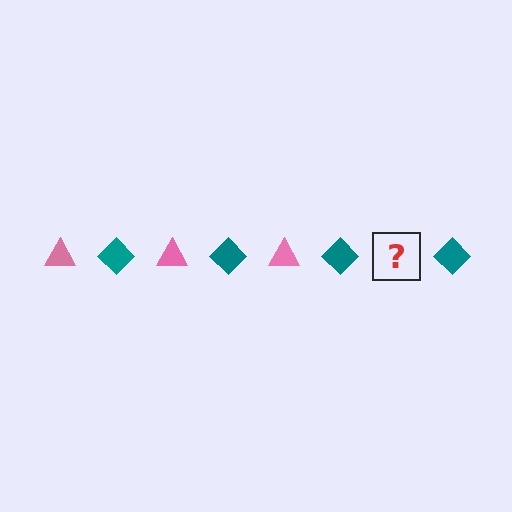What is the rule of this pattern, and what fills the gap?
The rule is that the pattern alternates between pink triangle and teal diamond. The gap should be filled with a pink triangle.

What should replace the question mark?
The question mark should be replaced with a pink triangle.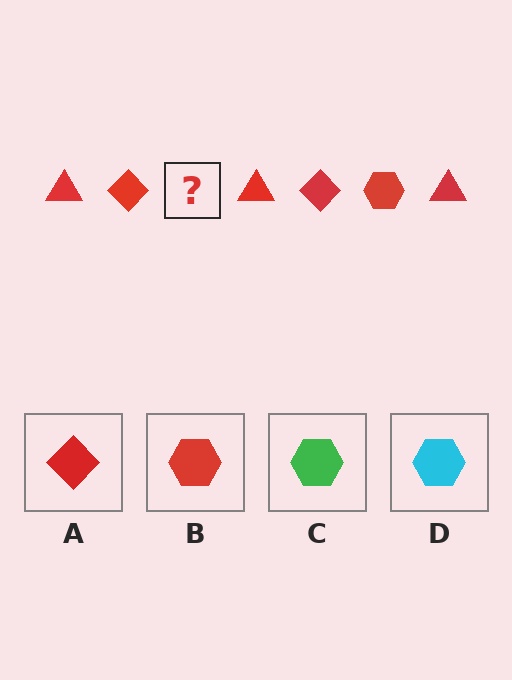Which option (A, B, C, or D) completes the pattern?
B.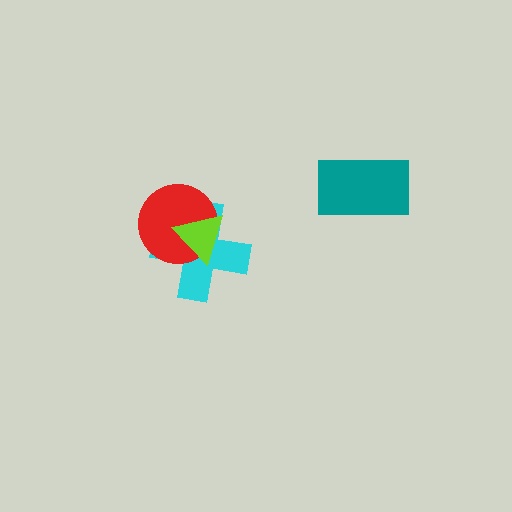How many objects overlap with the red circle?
2 objects overlap with the red circle.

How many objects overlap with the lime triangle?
2 objects overlap with the lime triangle.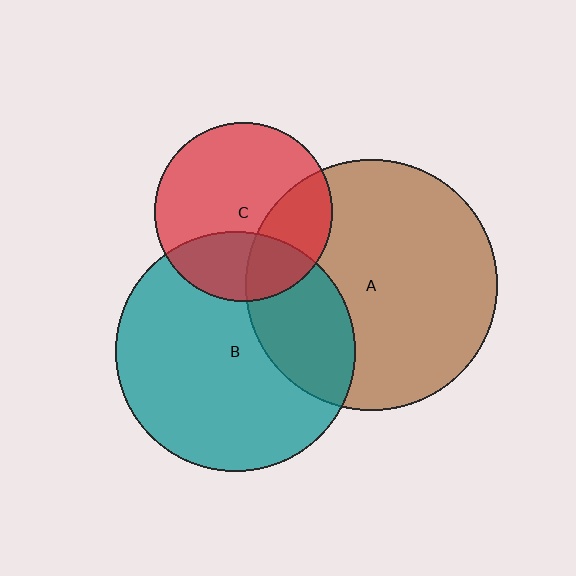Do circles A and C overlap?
Yes.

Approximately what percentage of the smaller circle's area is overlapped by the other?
Approximately 30%.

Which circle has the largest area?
Circle A (brown).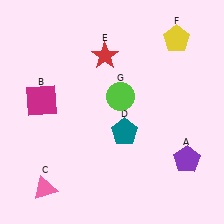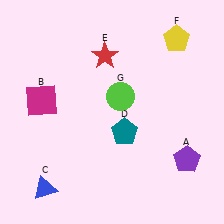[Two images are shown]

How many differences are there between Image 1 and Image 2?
There is 1 difference between the two images.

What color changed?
The triangle (C) changed from pink in Image 1 to blue in Image 2.